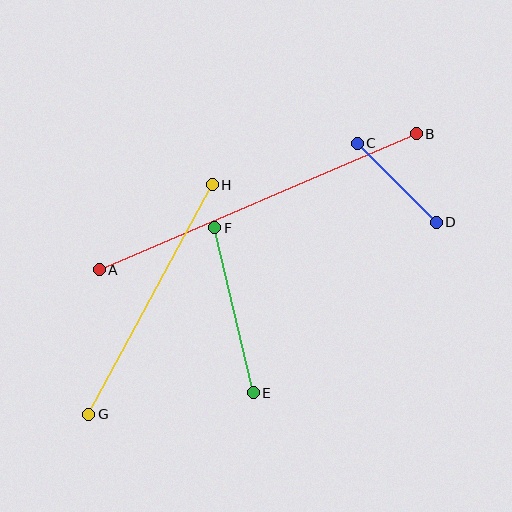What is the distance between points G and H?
The distance is approximately 260 pixels.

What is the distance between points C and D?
The distance is approximately 112 pixels.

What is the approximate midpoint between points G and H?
The midpoint is at approximately (151, 299) pixels.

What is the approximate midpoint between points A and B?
The midpoint is at approximately (258, 202) pixels.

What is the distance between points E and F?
The distance is approximately 169 pixels.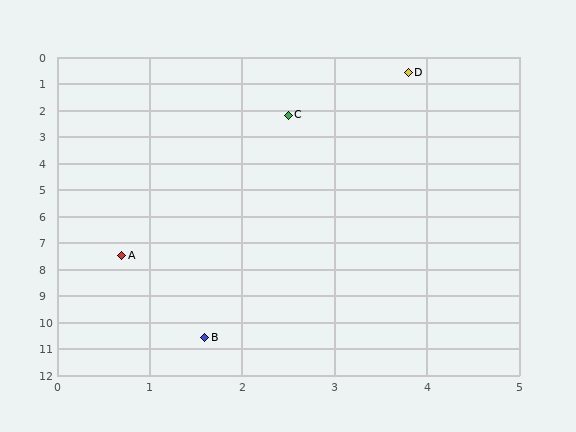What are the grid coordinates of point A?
Point A is at approximately (0.7, 7.5).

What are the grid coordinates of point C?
Point C is at approximately (2.5, 2.2).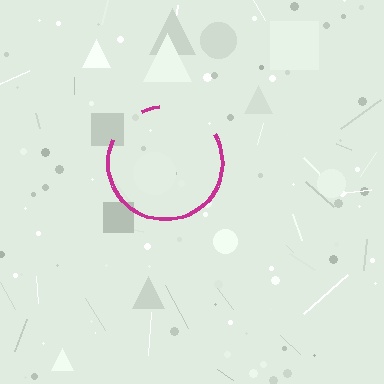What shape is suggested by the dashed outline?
The dashed outline suggests a circle.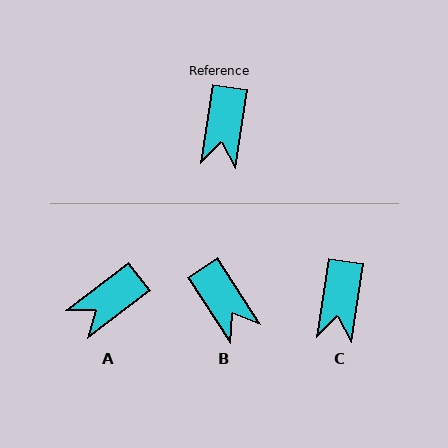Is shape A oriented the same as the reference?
No, it is off by about 44 degrees.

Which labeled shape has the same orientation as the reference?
C.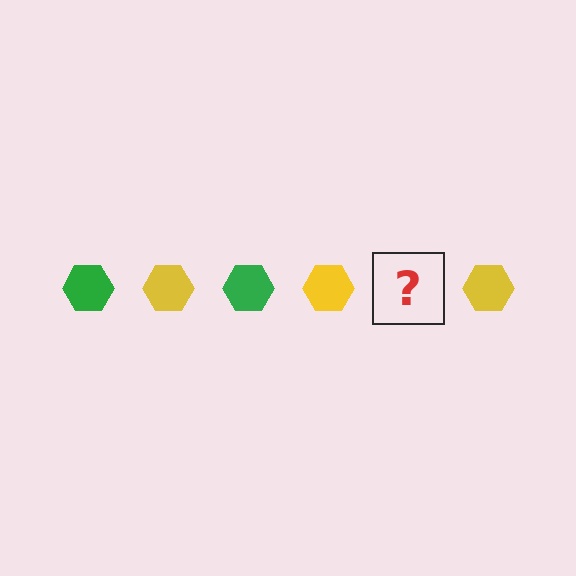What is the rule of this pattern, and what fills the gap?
The rule is that the pattern cycles through green, yellow hexagons. The gap should be filled with a green hexagon.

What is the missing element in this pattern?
The missing element is a green hexagon.